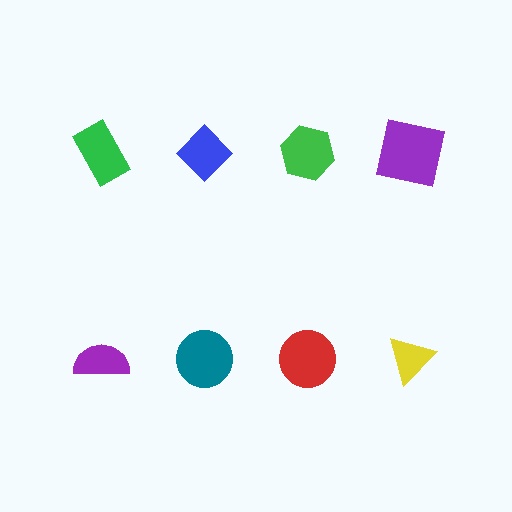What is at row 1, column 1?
A green rectangle.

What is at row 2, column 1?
A purple semicircle.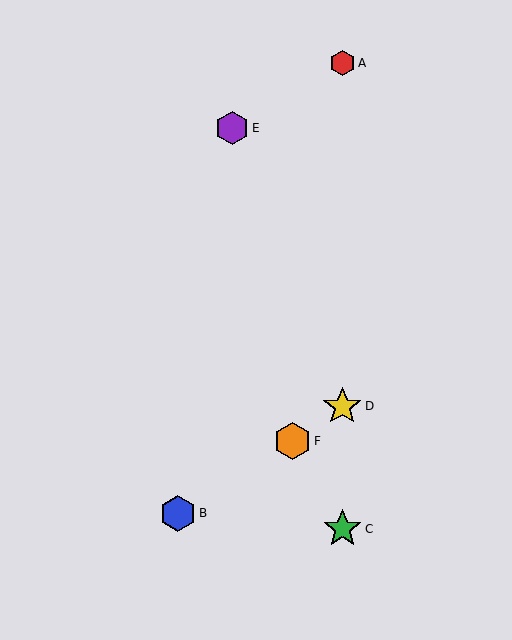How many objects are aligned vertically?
3 objects (A, C, D) are aligned vertically.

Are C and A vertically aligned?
Yes, both are at x≈342.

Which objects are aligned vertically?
Objects A, C, D are aligned vertically.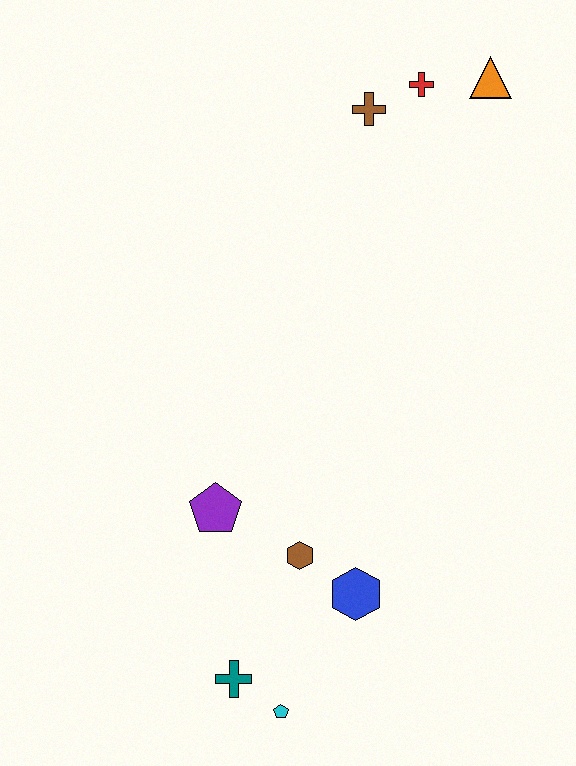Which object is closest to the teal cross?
The cyan pentagon is closest to the teal cross.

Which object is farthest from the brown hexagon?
The orange triangle is farthest from the brown hexagon.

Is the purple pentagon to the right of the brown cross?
No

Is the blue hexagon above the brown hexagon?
No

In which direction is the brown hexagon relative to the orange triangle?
The brown hexagon is below the orange triangle.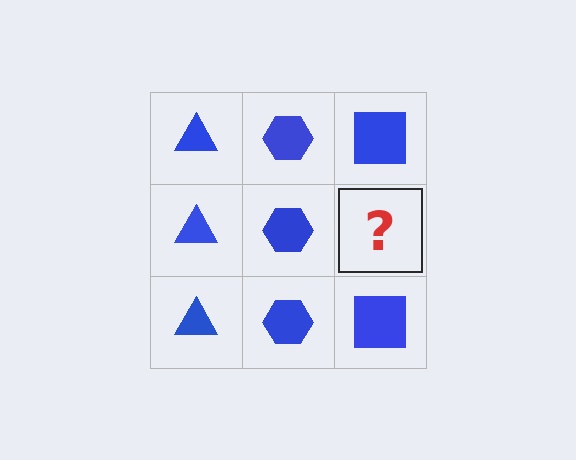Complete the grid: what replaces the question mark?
The question mark should be replaced with a blue square.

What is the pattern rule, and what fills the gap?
The rule is that each column has a consistent shape. The gap should be filled with a blue square.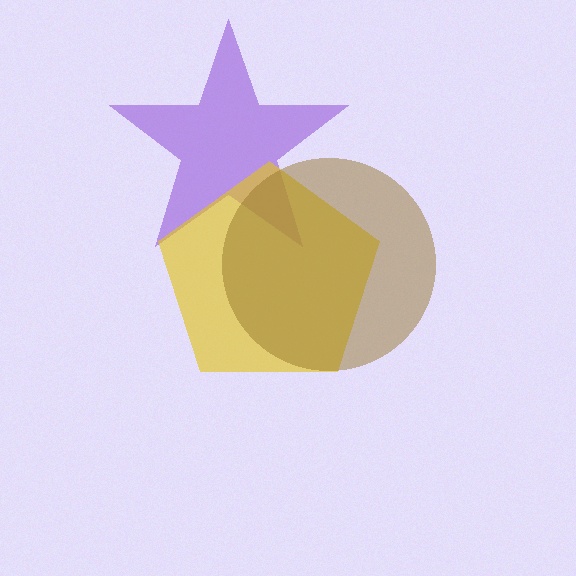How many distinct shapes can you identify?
There are 3 distinct shapes: a purple star, a yellow pentagon, a brown circle.